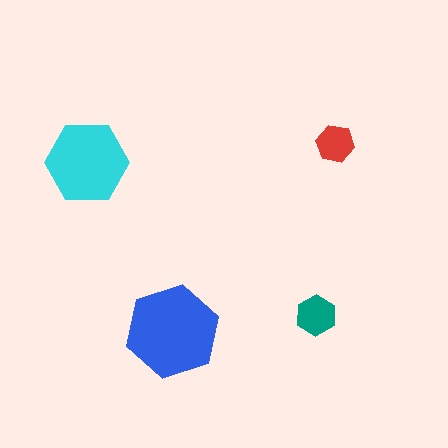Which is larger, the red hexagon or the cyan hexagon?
The cyan one.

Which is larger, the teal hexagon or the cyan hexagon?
The cyan one.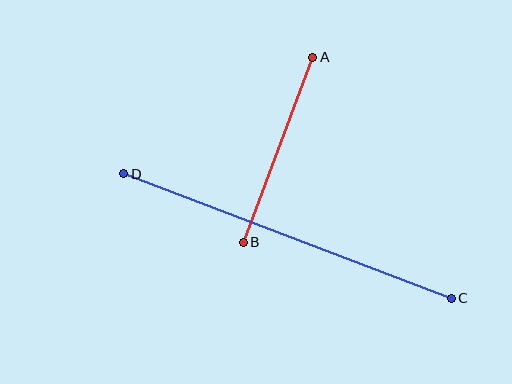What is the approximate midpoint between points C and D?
The midpoint is at approximately (287, 236) pixels.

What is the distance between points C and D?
The distance is approximately 350 pixels.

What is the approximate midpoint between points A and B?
The midpoint is at approximately (278, 150) pixels.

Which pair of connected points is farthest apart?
Points C and D are farthest apart.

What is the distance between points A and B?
The distance is approximately 198 pixels.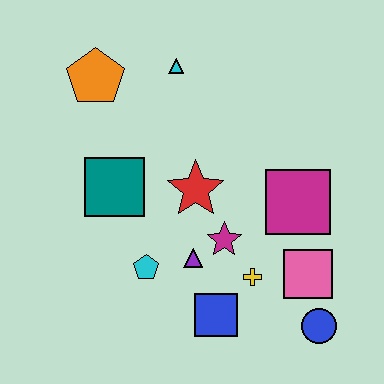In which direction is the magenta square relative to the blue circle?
The magenta square is above the blue circle.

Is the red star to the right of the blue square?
No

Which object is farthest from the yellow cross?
The orange pentagon is farthest from the yellow cross.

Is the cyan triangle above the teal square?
Yes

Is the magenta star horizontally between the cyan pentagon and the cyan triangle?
No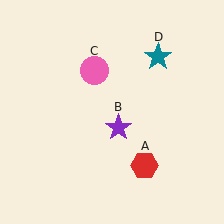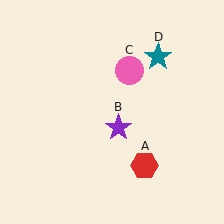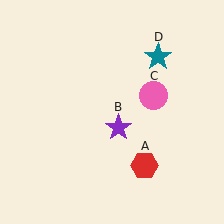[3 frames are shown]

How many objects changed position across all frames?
1 object changed position: pink circle (object C).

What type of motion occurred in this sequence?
The pink circle (object C) rotated clockwise around the center of the scene.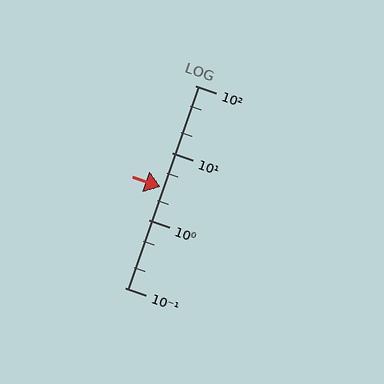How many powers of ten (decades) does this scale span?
The scale spans 3 decades, from 0.1 to 100.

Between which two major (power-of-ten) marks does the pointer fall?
The pointer is between 1 and 10.